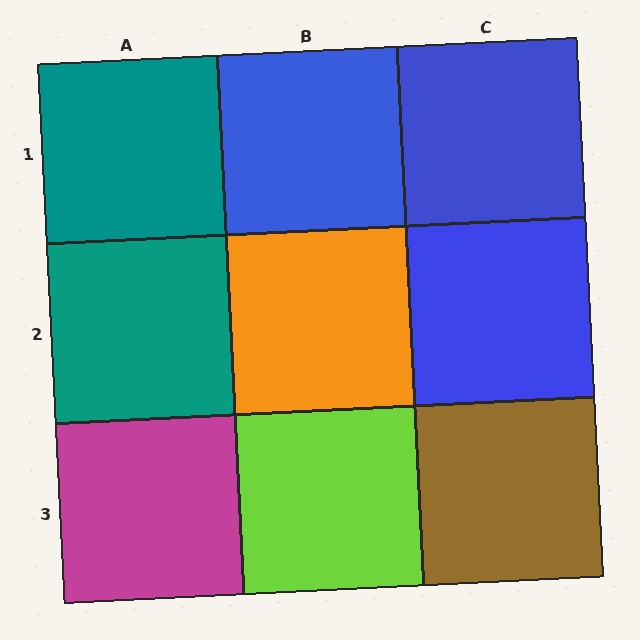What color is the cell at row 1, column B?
Blue.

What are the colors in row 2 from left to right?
Teal, orange, blue.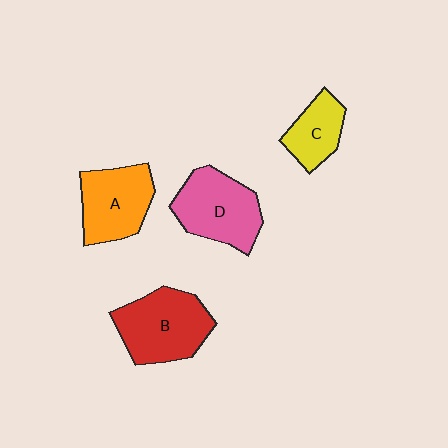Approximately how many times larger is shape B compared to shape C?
Approximately 1.8 times.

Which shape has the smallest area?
Shape C (yellow).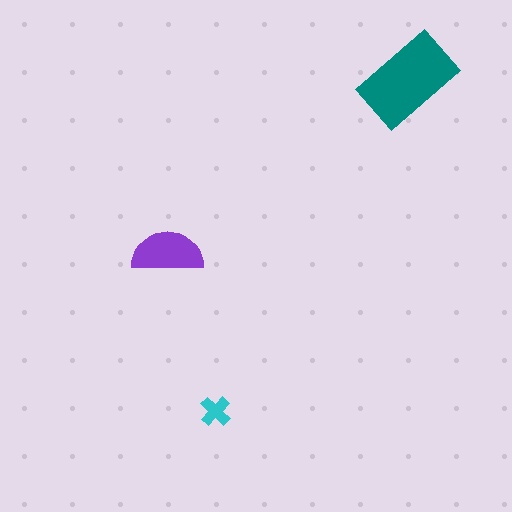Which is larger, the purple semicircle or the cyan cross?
The purple semicircle.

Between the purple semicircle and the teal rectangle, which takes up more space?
The teal rectangle.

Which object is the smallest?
The cyan cross.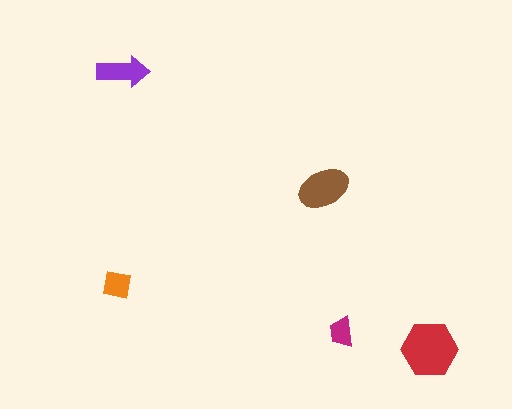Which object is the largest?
The red hexagon.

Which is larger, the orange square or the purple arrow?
The purple arrow.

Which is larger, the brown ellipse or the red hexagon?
The red hexagon.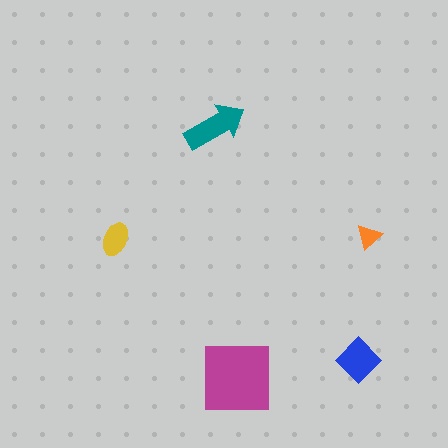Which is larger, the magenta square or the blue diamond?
The magenta square.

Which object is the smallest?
The orange triangle.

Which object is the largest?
The magenta square.